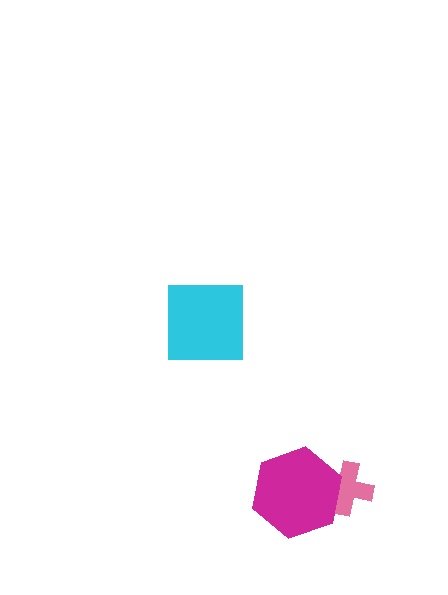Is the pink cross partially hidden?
Yes, it is partially covered by another shape.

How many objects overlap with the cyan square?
0 objects overlap with the cyan square.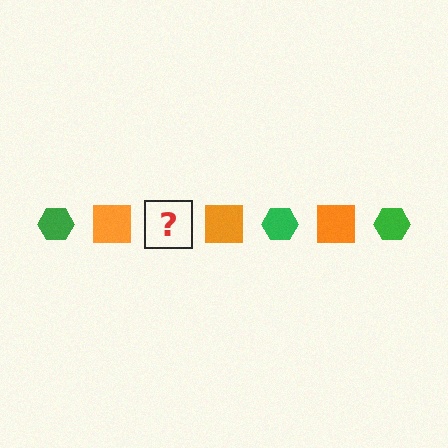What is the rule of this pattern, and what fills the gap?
The rule is that the pattern alternates between green hexagon and orange square. The gap should be filled with a green hexagon.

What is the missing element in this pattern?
The missing element is a green hexagon.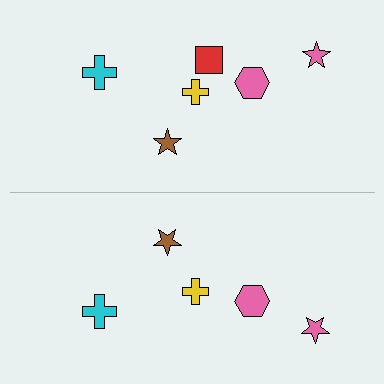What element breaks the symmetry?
A red square is missing from the bottom side.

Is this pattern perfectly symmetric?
No, the pattern is not perfectly symmetric. A red square is missing from the bottom side.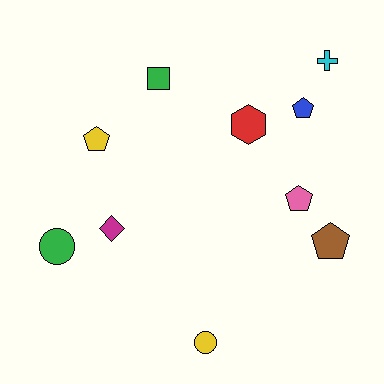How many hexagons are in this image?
There is 1 hexagon.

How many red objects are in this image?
There is 1 red object.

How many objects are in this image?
There are 10 objects.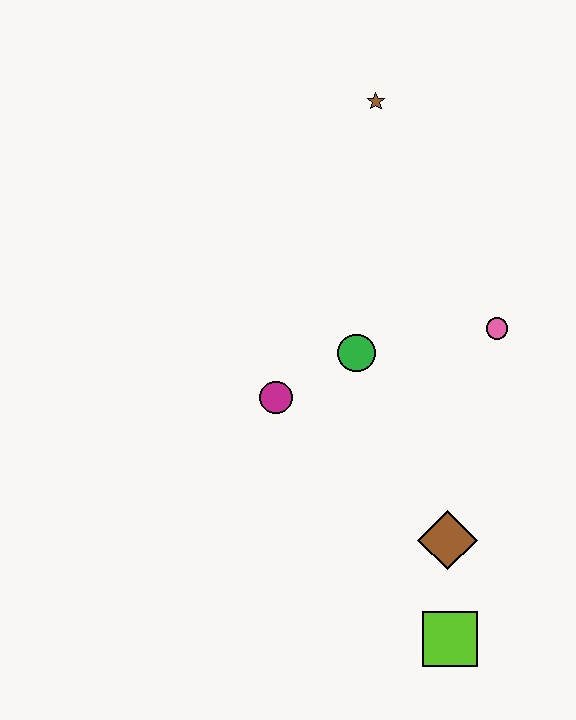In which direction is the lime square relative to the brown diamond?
The lime square is below the brown diamond.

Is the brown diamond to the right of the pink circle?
No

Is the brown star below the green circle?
No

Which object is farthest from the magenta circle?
The brown star is farthest from the magenta circle.